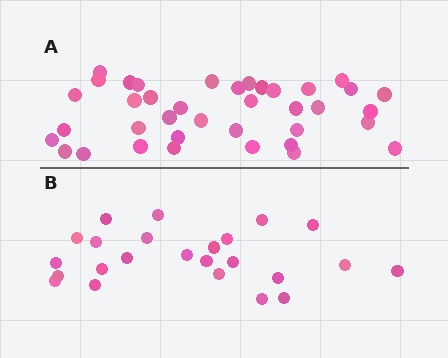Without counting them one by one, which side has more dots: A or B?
Region A (the top region) has more dots.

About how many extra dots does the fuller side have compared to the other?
Region A has approximately 15 more dots than region B.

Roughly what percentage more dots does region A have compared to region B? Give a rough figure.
About 60% more.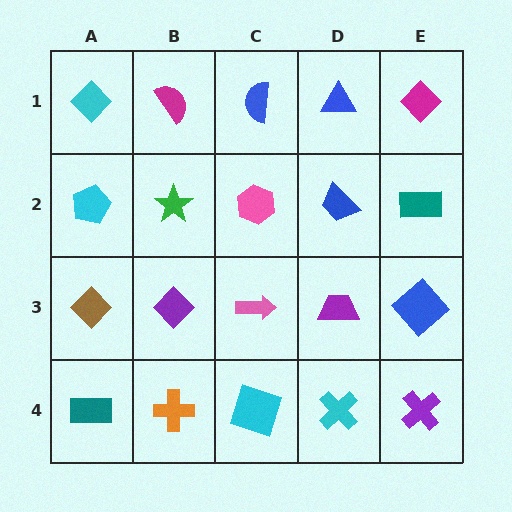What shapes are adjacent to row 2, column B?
A magenta semicircle (row 1, column B), a purple diamond (row 3, column B), a cyan pentagon (row 2, column A), a pink hexagon (row 2, column C).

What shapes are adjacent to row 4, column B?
A purple diamond (row 3, column B), a teal rectangle (row 4, column A), a cyan square (row 4, column C).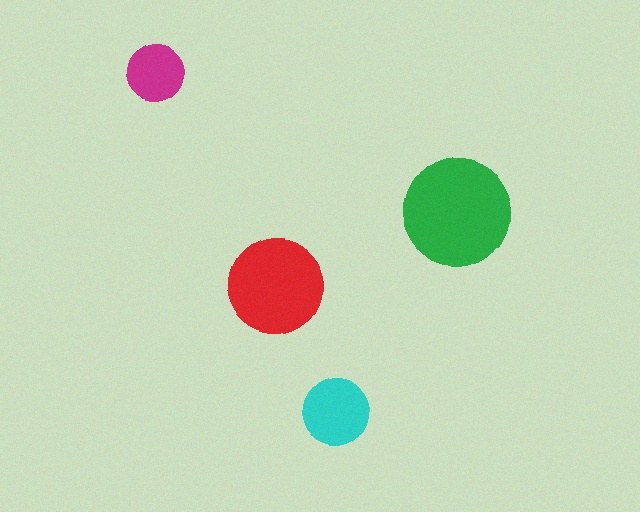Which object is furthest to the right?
The green circle is rightmost.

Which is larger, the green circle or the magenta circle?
The green one.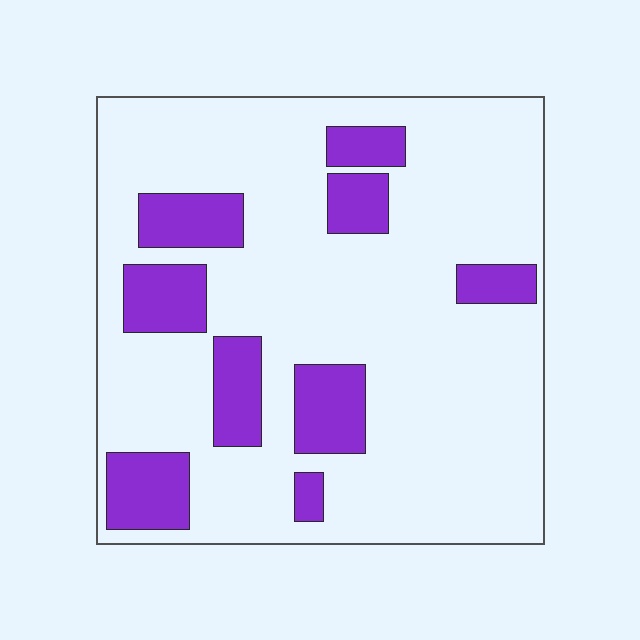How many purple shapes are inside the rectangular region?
9.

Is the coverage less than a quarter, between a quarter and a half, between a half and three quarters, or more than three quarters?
Less than a quarter.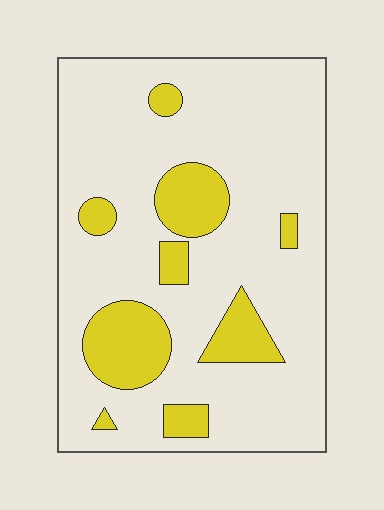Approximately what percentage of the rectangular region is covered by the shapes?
Approximately 20%.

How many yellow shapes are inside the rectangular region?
9.